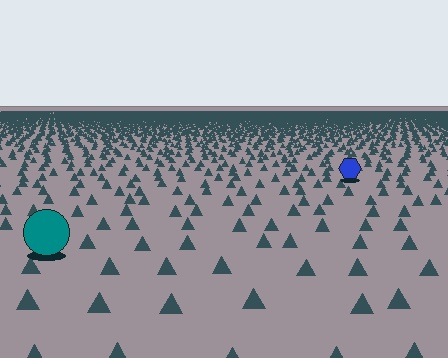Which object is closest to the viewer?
The teal circle is closest. The texture marks near it are larger and more spread out.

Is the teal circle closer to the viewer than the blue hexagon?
Yes. The teal circle is closer — you can tell from the texture gradient: the ground texture is coarser near it.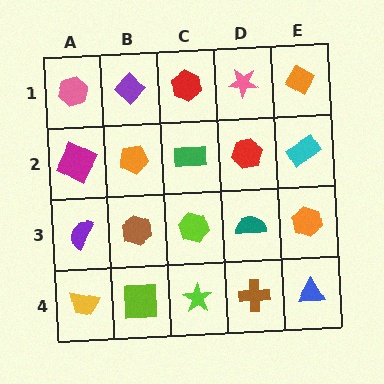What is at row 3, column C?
A lime hexagon.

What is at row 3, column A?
A purple semicircle.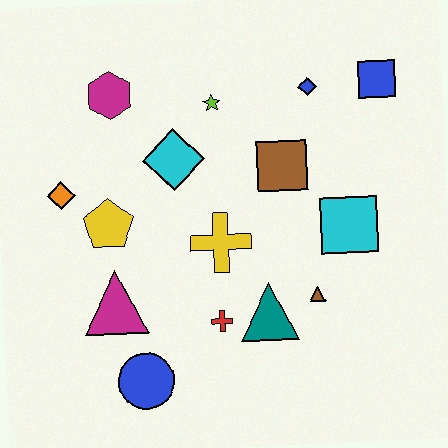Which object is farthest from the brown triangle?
The magenta hexagon is farthest from the brown triangle.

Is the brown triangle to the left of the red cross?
No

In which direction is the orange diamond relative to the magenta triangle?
The orange diamond is above the magenta triangle.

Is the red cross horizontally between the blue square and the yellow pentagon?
Yes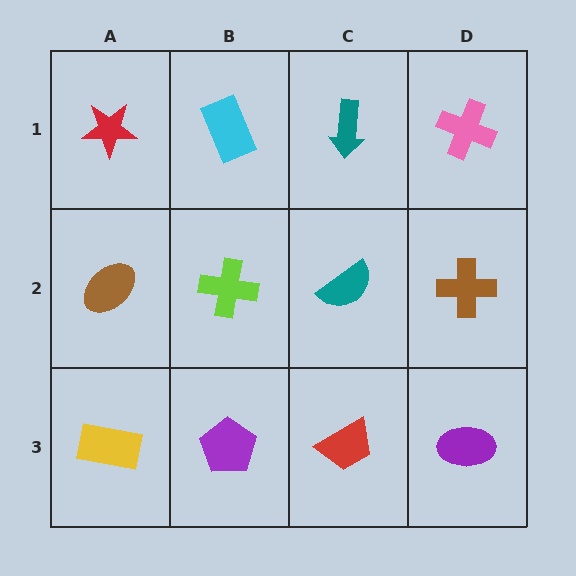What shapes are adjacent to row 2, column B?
A cyan rectangle (row 1, column B), a purple pentagon (row 3, column B), a brown ellipse (row 2, column A), a teal semicircle (row 2, column C).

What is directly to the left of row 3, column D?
A red trapezoid.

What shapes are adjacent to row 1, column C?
A teal semicircle (row 2, column C), a cyan rectangle (row 1, column B), a pink cross (row 1, column D).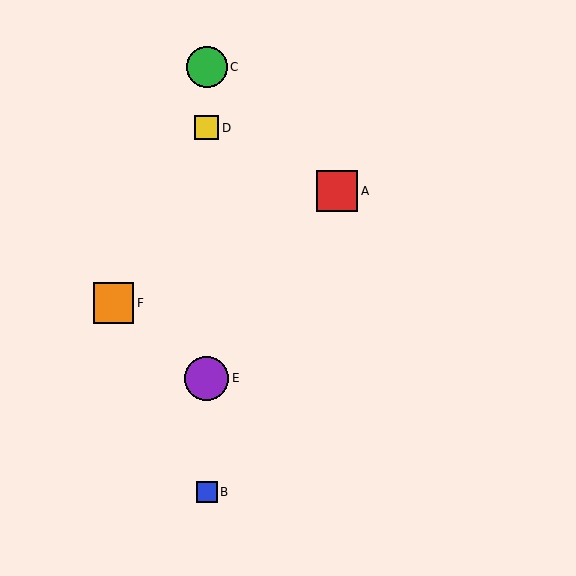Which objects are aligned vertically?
Objects B, C, D, E are aligned vertically.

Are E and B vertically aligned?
Yes, both are at x≈207.